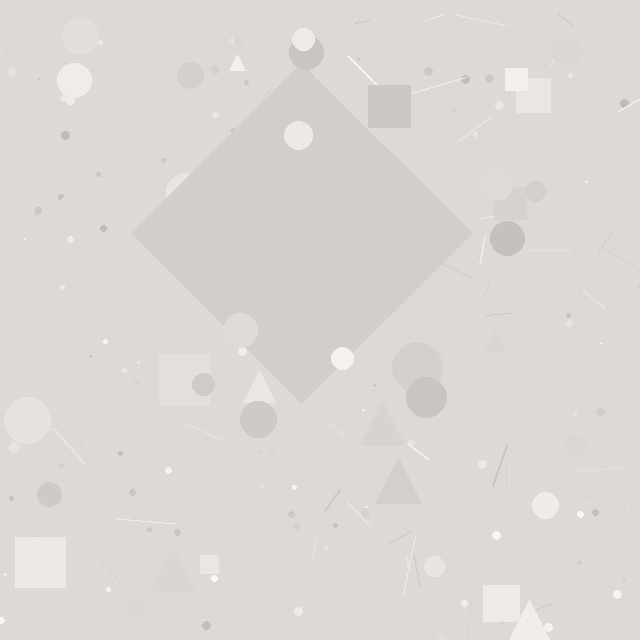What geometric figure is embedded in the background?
A diamond is embedded in the background.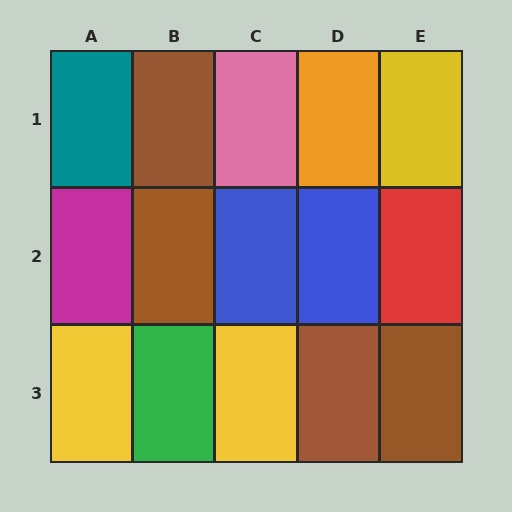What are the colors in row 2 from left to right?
Magenta, brown, blue, blue, red.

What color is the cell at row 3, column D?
Brown.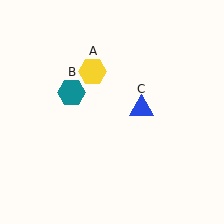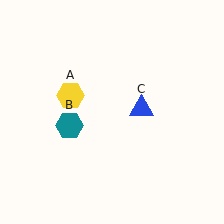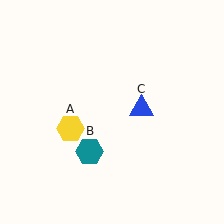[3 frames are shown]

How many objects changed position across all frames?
2 objects changed position: yellow hexagon (object A), teal hexagon (object B).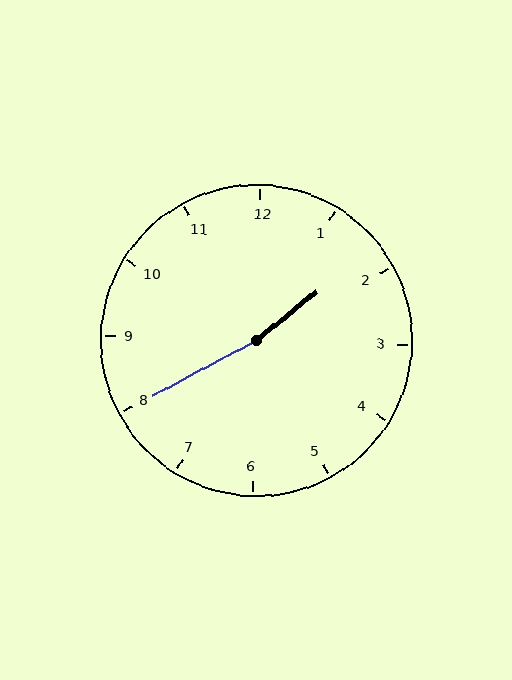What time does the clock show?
1:40.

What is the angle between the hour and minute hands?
Approximately 170 degrees.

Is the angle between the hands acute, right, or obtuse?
It is obtuse.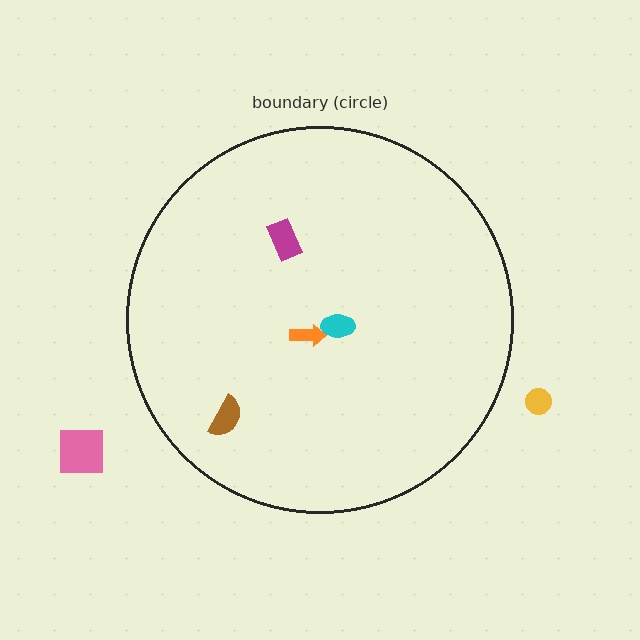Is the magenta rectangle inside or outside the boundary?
Inside.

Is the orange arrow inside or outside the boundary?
Inside.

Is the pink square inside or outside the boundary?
Outside.